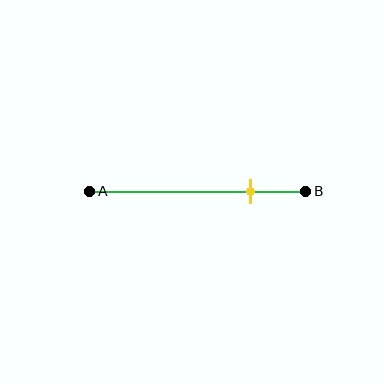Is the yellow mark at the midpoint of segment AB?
No, the mark is at about 75% from A, not at the 50% midpoint.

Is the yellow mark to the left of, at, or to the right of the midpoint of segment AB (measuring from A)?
The yellow mark is to the right of the midpoint of segment AB.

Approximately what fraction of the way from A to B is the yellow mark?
The yellow mark is approximately 75% of the way from A to B.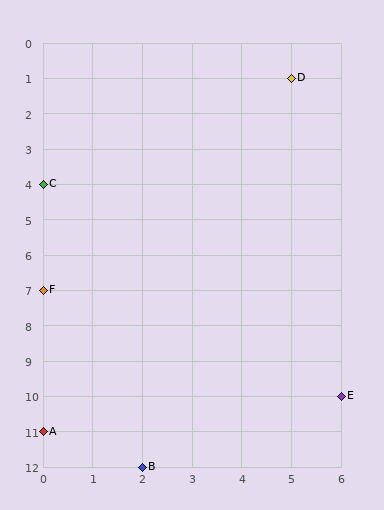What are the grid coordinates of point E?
Point E is at grid coordinates (6, 10).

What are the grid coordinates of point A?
Point A is at grid coordinates (0, 11).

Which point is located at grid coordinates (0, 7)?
Point F is at (0, 7).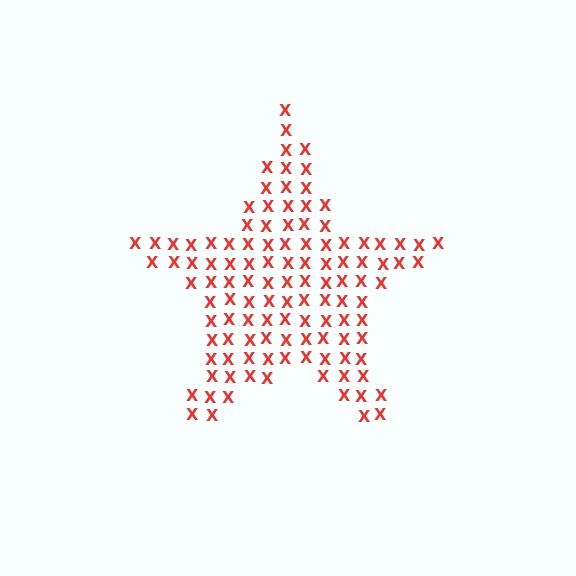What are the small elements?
The small elements are letter X's.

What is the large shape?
The large shape is a star.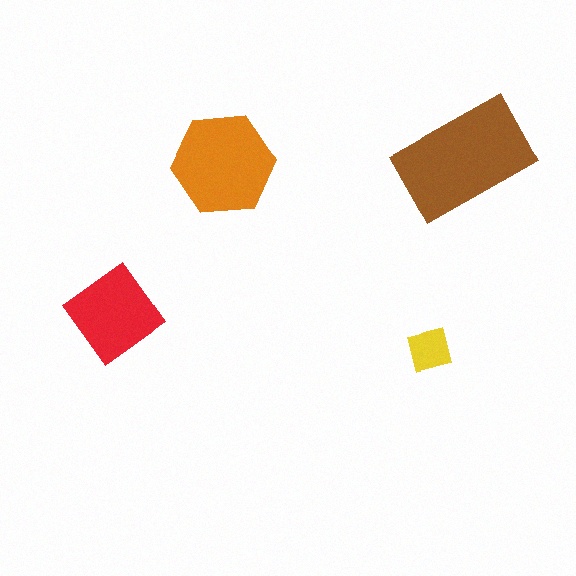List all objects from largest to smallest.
The brown rectangle, the orange hexagon, the red diamond, the yellow square.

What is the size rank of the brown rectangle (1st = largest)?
1st.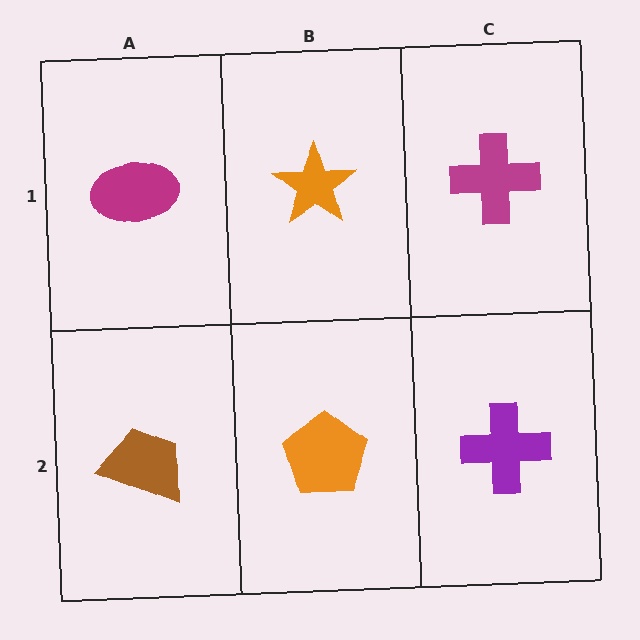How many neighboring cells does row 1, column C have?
2.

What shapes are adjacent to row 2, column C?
A magenta cross (row 1, column C), an orange pentagon (row 2, column B).